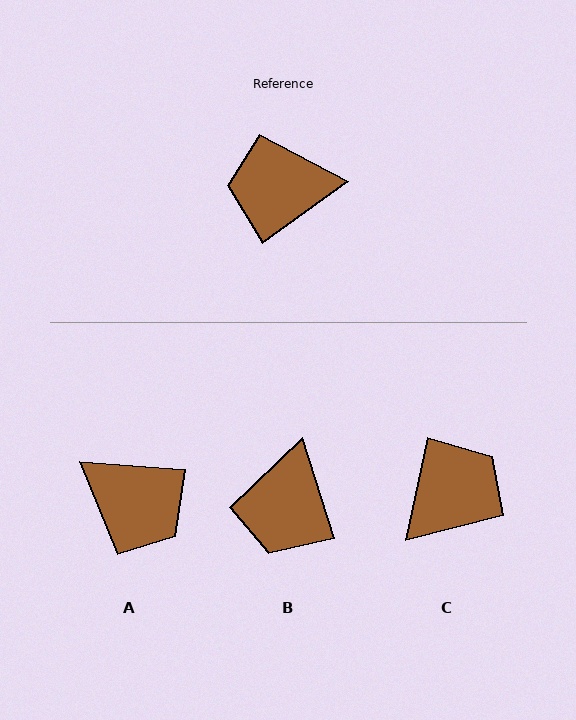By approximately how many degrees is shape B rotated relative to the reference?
Approximately 72 degrees counter-clockwise.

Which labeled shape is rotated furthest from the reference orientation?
A, about 140 degrees away.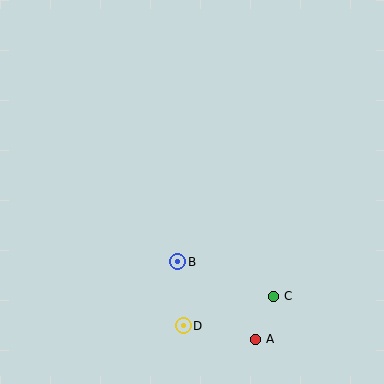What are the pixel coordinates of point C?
Point C is at (274, 296).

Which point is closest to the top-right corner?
Point C is closest to the top-right corner.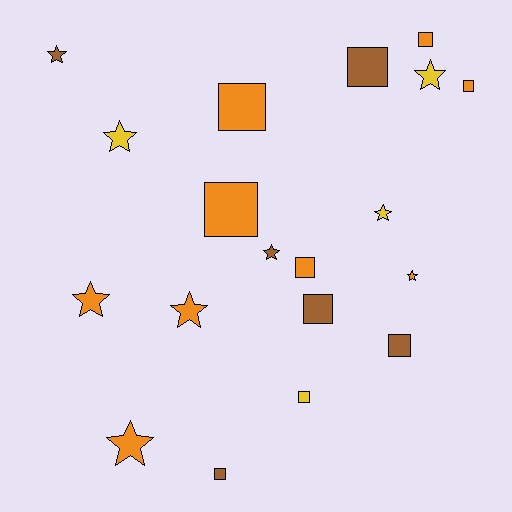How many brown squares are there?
There are 4 brown squares.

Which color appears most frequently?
Orange, with 9 objects.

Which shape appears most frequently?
Square, with 10 objects.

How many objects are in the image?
There are 19 objects.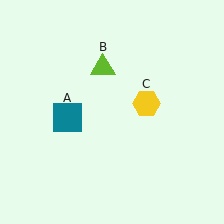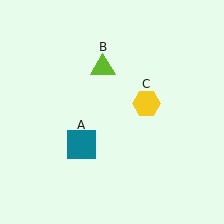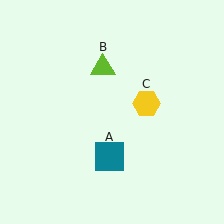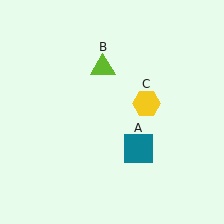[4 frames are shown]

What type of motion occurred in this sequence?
The teal square (object A) rotated counterclockwise around the center of the scene.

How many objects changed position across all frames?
1 object changed position: teal square (object A).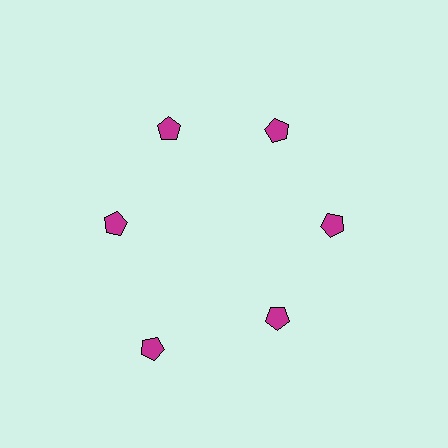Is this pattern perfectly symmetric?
No. The 6 magenta pentagons are arranged in a ring, but one element near the 7 o'clock position is pushed outward from the center, breaking the 6-fold rotational symmetry.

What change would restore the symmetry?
The symmetry would be restored by moving it inward, back onto the ring so that all 6 pentagons sit at equal angles and equal distance from the center.